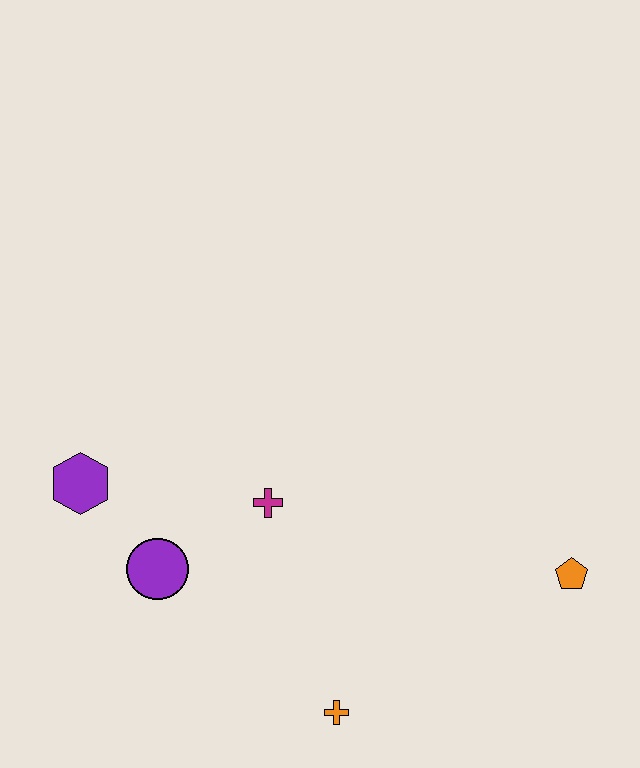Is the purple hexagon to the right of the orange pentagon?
No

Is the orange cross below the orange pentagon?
Yes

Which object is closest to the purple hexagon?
The purple circle is closest to the purple hexagon.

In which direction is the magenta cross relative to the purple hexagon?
The magenta cross is to the right of the purple hexagon.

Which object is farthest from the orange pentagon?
The purple hexagon is farthest from the orange pentagon.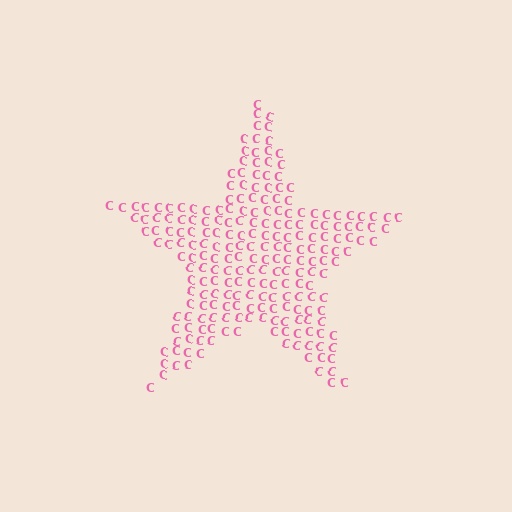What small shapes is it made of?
It is made of small letter C's.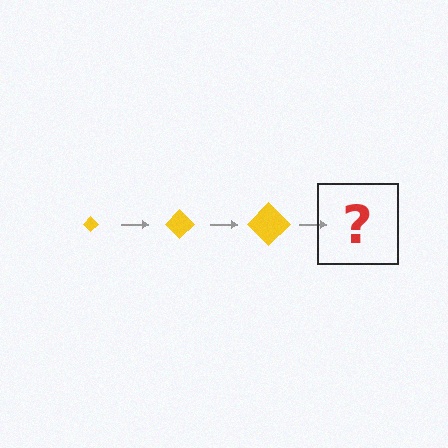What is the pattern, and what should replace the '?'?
The pattern is that the diamond gets progressively larger each step. The '?' should be a yellow diamond, larger than the previous one.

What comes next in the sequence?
The next element should be a yellow diamond, larger than the previous one.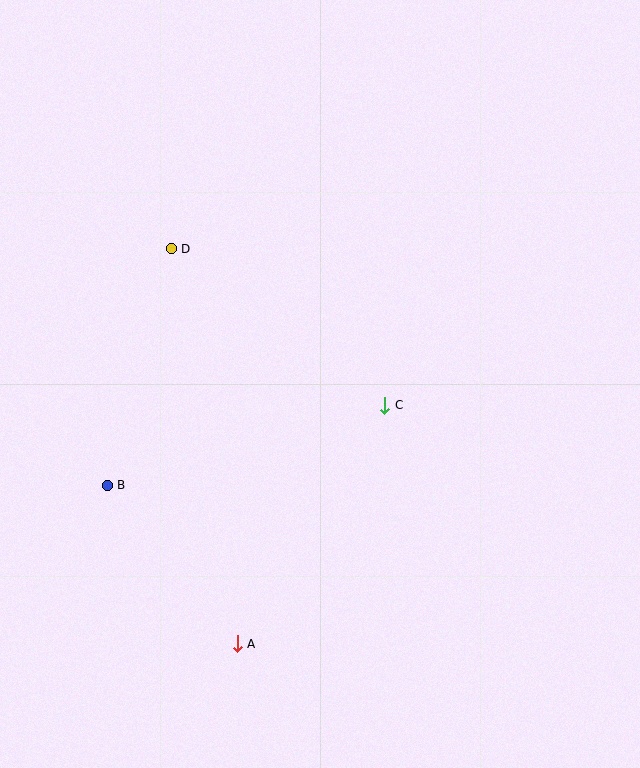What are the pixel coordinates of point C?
Point C is at (385, 405).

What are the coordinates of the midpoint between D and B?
The midpoint between D and B is at (139, 367).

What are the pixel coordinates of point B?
Point B is at (107, 485).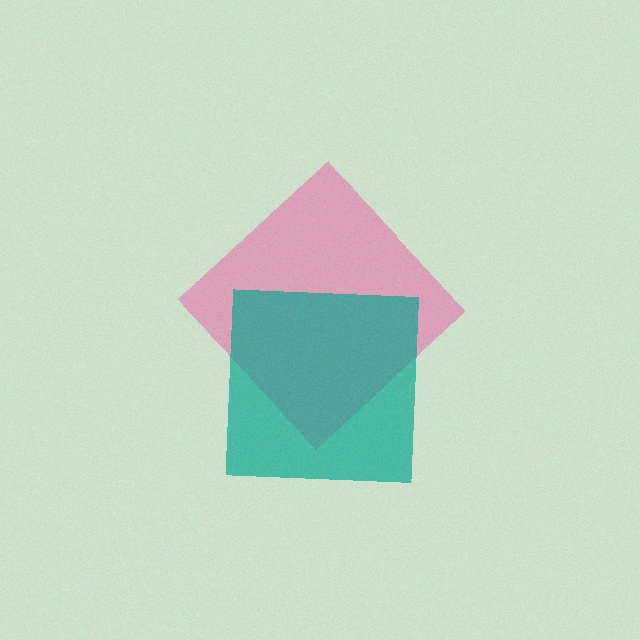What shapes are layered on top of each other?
The layered shapes are: a pink diamond, a teal square.